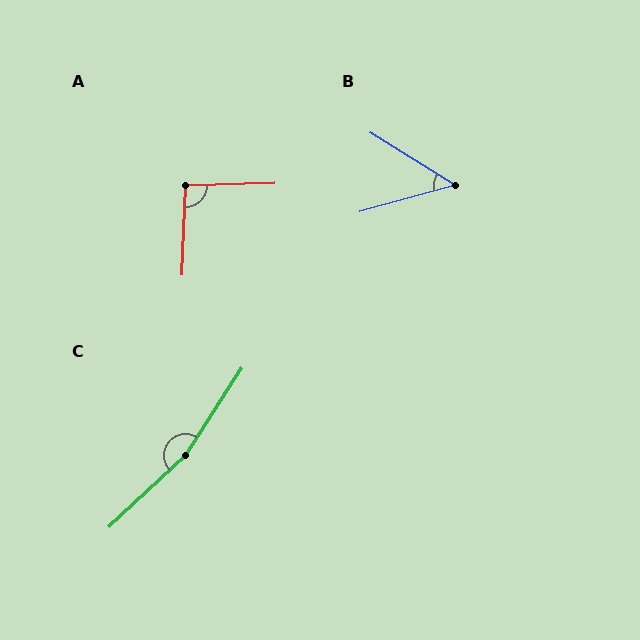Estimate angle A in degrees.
Approximately 94 degrees.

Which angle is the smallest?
B, at approximately 47 degrees.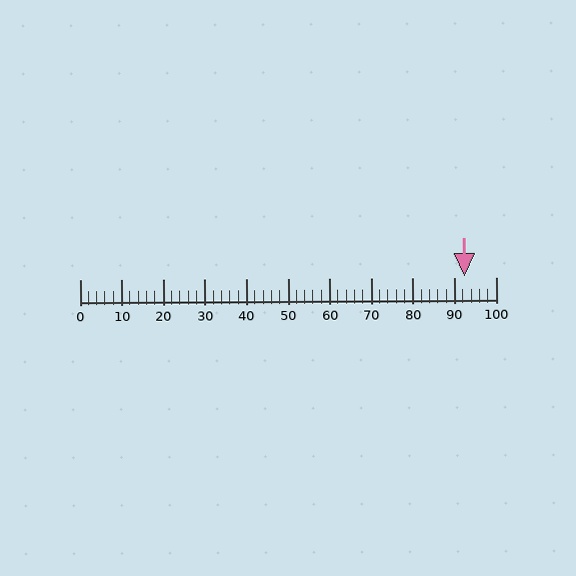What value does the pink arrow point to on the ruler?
The pink arrow points to approximately 92.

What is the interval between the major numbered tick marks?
The major tick marks are spaced 10 units apart.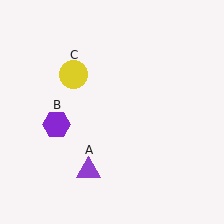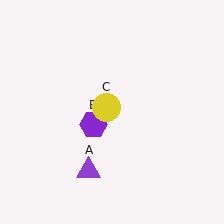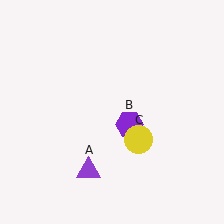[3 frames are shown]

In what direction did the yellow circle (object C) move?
The yellow circle (object C) moved down and to the right.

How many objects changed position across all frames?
2 objects changed position: purple hexagon (object B), yellow circle (object C).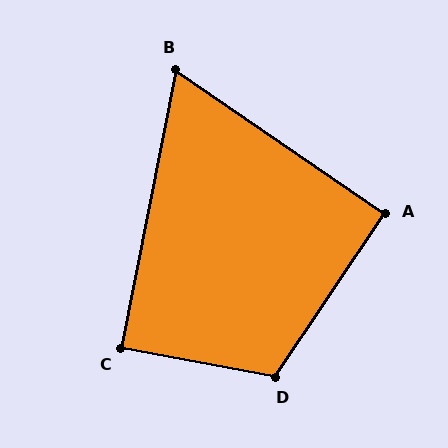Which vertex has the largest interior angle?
D, at approximately 113 degrees.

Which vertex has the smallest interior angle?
B, at approximately 67 degrees.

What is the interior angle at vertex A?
Approximately 91 degrees (approximately right).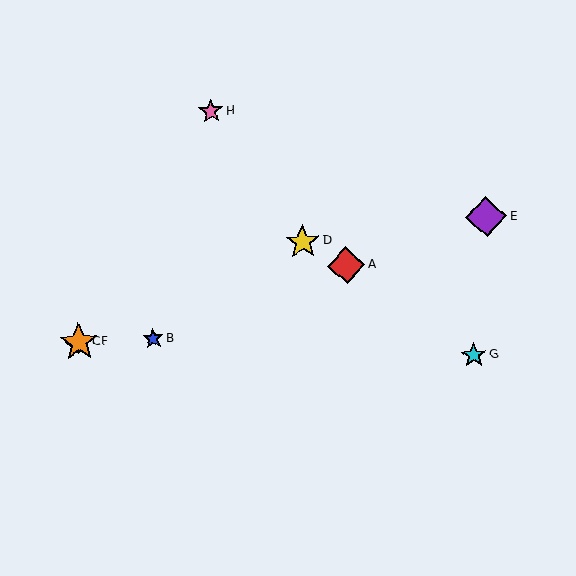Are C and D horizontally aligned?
No, C is at y≈342 and D is at y≈242.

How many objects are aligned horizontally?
3 objects (B, C, F) are aligned horizontally.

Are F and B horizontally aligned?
Yes, both are at y≈342.